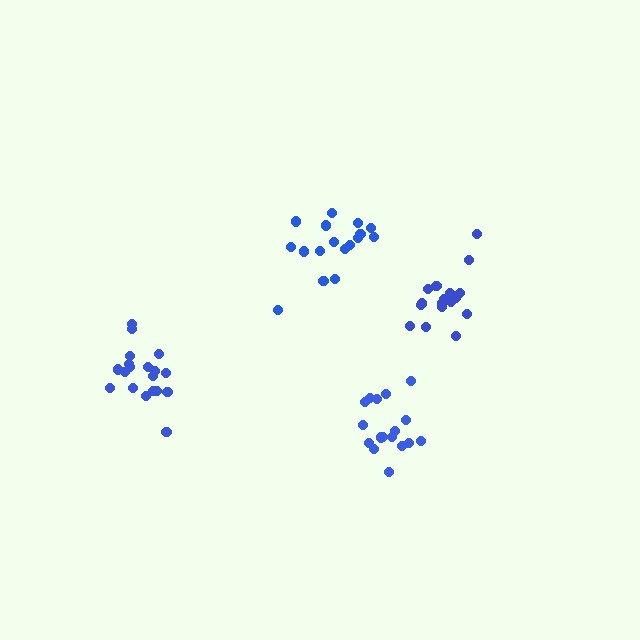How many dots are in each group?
Group 1: 17 dots, Group 2: 17 dots, Group 3: 17 dots, Group 4: 19 dots (70 total).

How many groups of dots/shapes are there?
There are 4 groups.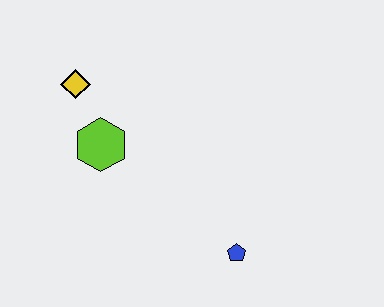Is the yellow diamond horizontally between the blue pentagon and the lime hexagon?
No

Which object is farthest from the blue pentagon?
The yellow diamond is farthest from the blue pentagon.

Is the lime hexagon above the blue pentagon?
Yes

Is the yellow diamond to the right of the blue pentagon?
No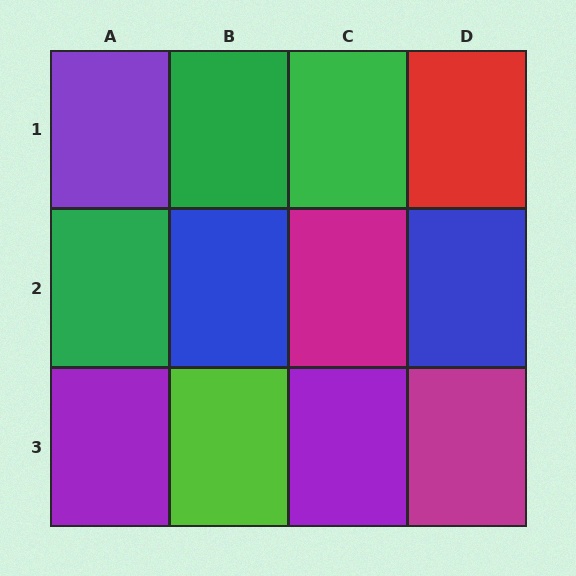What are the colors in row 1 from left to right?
Purple, green, green, red.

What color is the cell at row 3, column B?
Lime.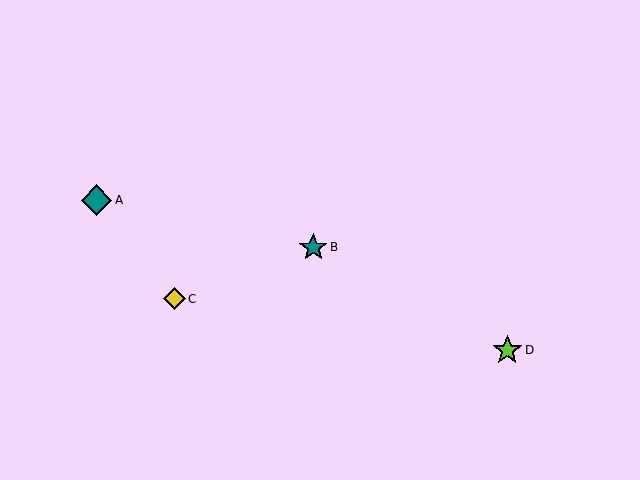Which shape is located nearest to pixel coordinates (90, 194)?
The teal diamond (labeled A) at (97, 200) is nearest to that location.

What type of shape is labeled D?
Shape D is a lime star.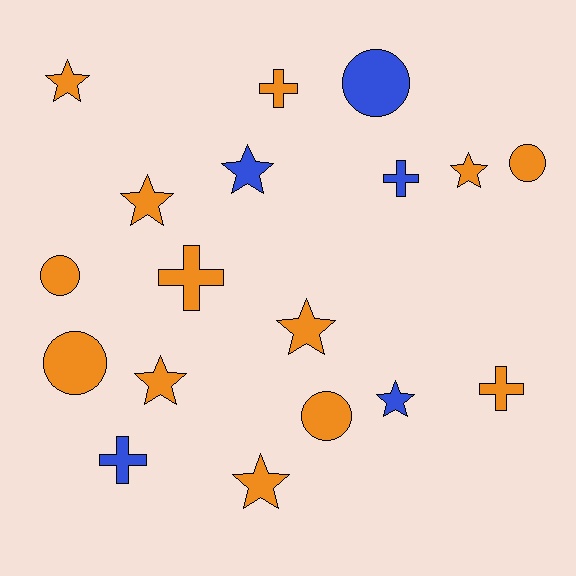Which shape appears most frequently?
Star, with 8 objects.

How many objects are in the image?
There are 18 objects.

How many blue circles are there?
There is 1 blue circle.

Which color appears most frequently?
Orange, with 13 objects.